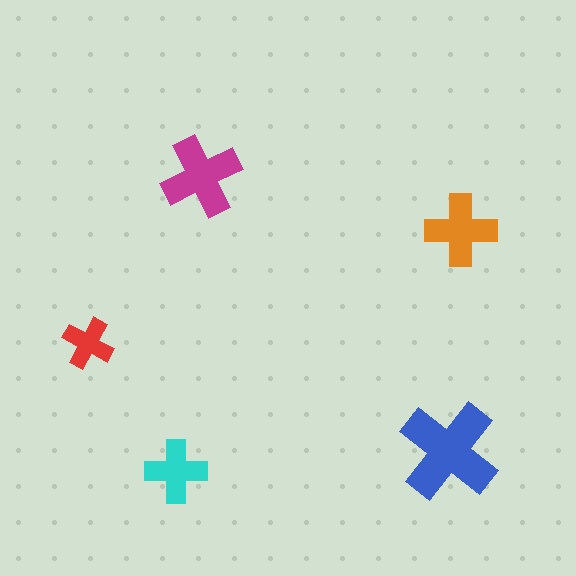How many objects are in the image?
There are 5 objects in the image.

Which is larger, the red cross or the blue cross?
The blue one.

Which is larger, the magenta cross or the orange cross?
The magenta one.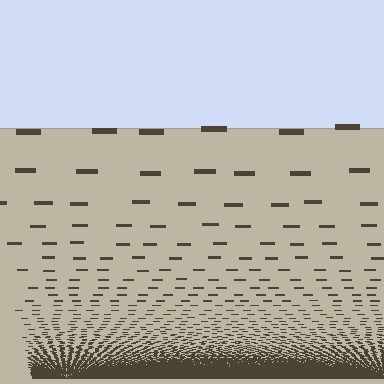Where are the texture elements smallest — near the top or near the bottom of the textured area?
Near the bottom.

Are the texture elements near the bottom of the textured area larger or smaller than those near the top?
Smaller. The gradient is inverted — elements near the bottom are smaller and denser.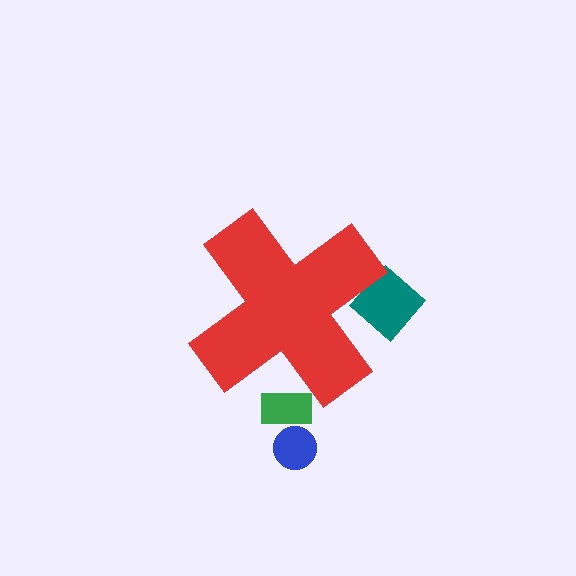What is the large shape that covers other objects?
A red cross.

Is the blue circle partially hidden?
No, the blue circle is fully visible.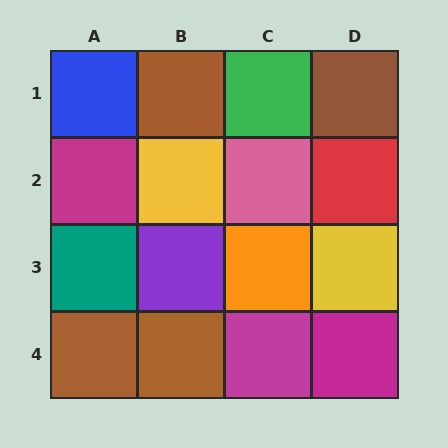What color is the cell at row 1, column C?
Green.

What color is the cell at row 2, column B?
Yellow.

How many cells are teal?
1 cell is teal.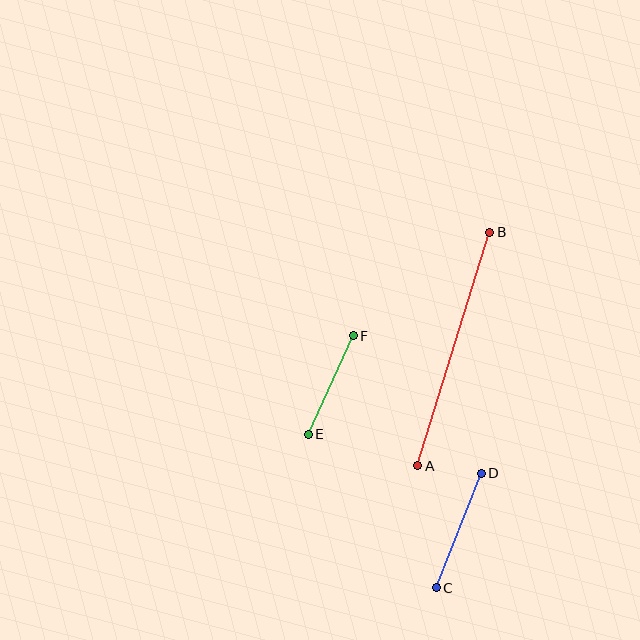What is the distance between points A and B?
The distance is approximately 244 pixels.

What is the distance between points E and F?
The distance is approximately 109 pixels.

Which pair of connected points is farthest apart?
Points A and B are farthest apart.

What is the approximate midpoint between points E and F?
The midpoint is at approximately (331, 385) pixels.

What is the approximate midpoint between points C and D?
The midpoint is at approximately (459, 531) pixels.